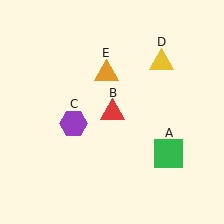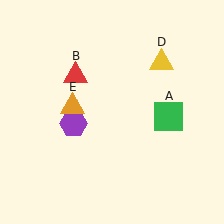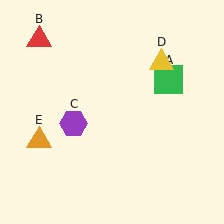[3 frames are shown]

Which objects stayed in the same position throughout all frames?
Purple hexagon (object C) and yellow triangle (object D) remained stationary.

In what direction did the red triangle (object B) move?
The red triangle (object B) moved up and to the left.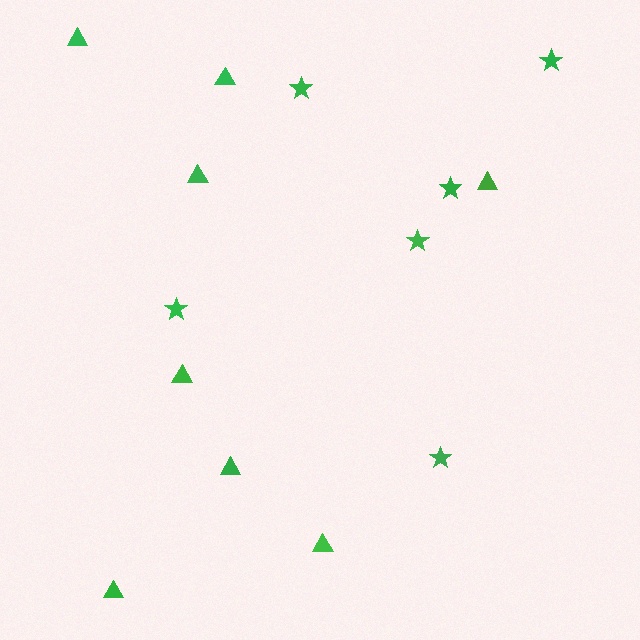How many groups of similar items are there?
There are 2 groups: one group of stars (6) and one group of triangles (8).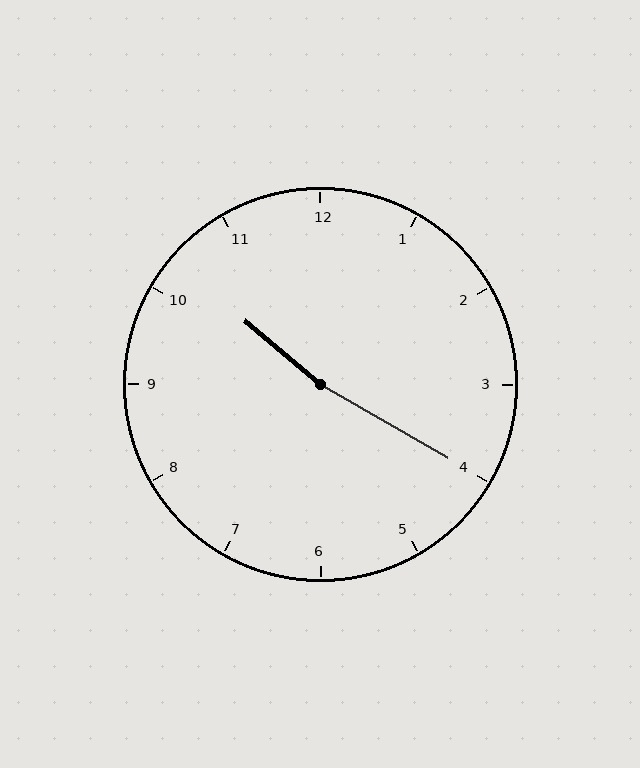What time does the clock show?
10:20.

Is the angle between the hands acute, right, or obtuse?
It is obtuse.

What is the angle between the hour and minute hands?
Approximately 170 degrees.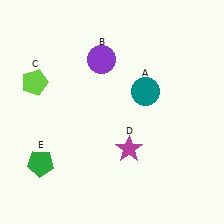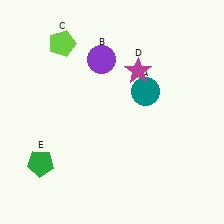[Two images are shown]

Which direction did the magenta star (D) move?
The magenta star (D) moved up.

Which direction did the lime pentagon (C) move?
The lime pentagon (C) moved up.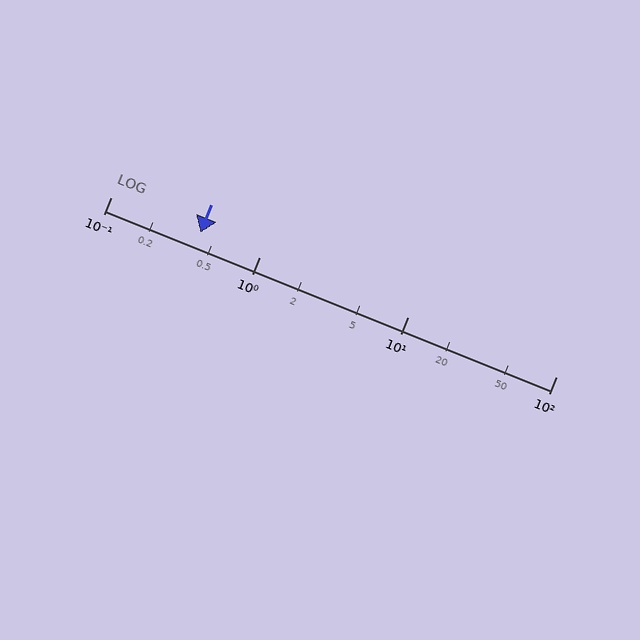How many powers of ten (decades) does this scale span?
The scale spans 3 decades, from 0.1 to 100.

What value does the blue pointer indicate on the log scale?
The pointer indicates approximately 0.4.